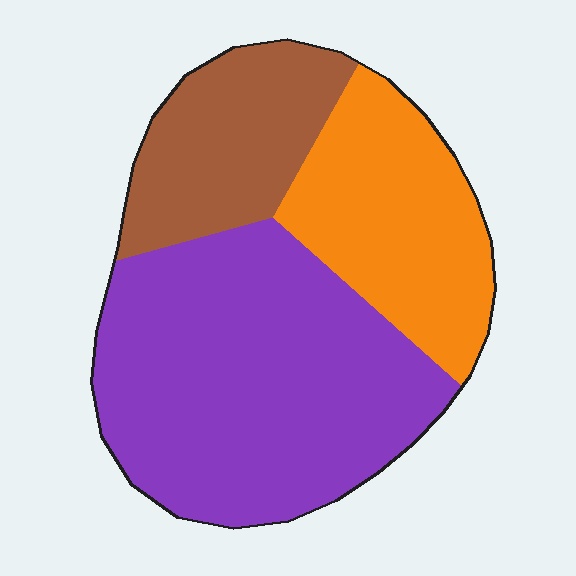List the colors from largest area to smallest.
From largest to smallest: purple, orange, brown.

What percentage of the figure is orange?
Orange covers 26% of the figure.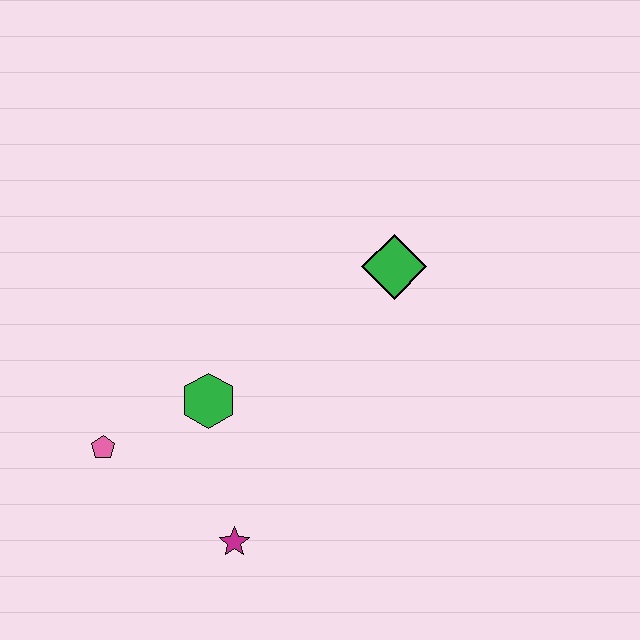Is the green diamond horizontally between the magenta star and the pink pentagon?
No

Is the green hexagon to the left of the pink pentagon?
No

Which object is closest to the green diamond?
The green hexagon is closest to the green diamond.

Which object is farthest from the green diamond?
The pink pentagon is farthest from the green diamond.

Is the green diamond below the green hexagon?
No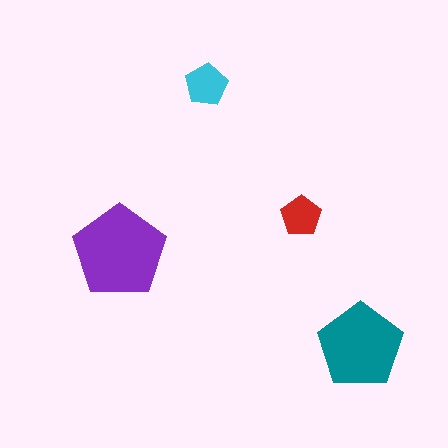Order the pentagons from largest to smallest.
the purple one, the teal one, the cyan one, the red one.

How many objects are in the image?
There are 4 objects in the image.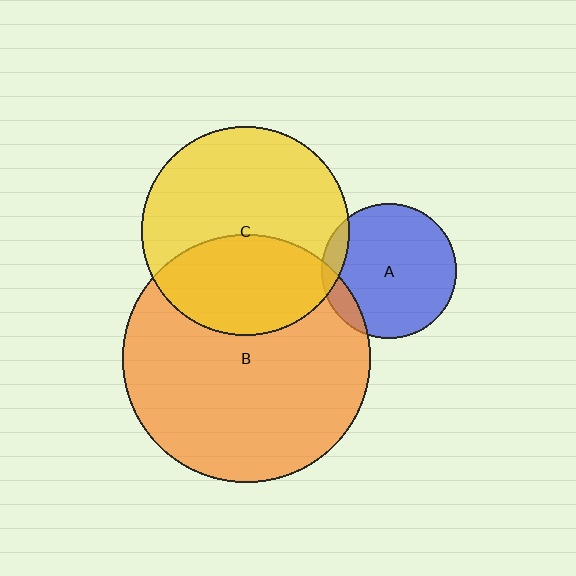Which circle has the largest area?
Circle B (orange).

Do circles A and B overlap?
Yes.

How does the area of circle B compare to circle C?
Approximately 1.4 times.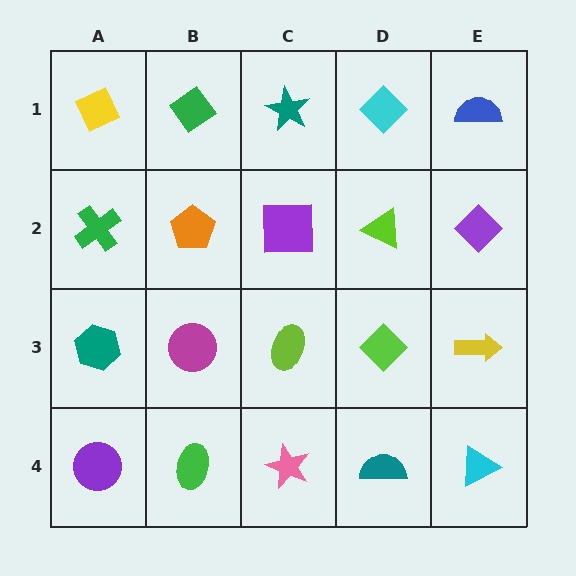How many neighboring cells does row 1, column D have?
3.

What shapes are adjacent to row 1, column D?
A lime triangle (row 2, column D), a teal star (row 1, column C), a blue semicircle (row 1, column E).